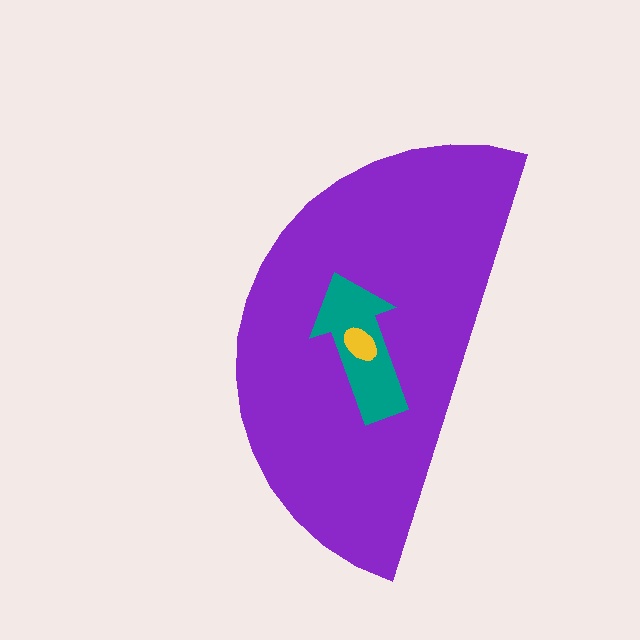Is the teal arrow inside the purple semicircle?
Yes.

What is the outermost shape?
The purple semicircle.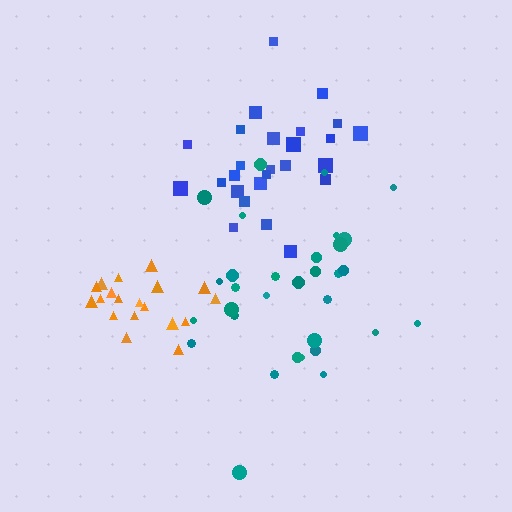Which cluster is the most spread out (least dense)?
Teal.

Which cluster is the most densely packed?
Orange.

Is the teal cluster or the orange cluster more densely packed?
Orange.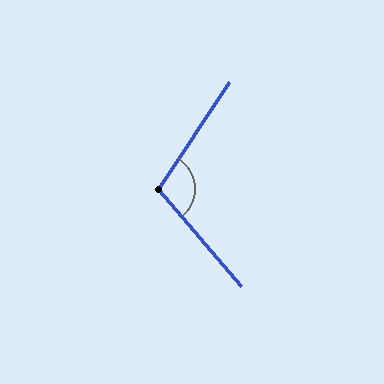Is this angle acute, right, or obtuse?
It is obtuse.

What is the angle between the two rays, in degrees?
Approximately 106 degrees.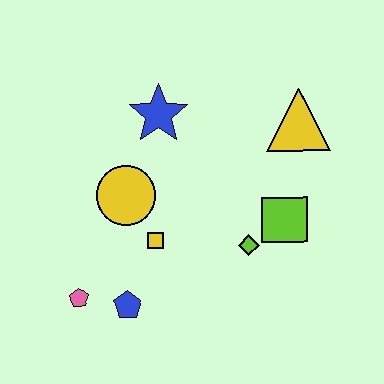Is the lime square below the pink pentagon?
No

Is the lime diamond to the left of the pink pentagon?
No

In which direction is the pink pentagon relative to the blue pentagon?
The pink pentagon is to the left of the blue pentagon.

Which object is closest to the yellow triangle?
The lime square is closest to the yellow triangle.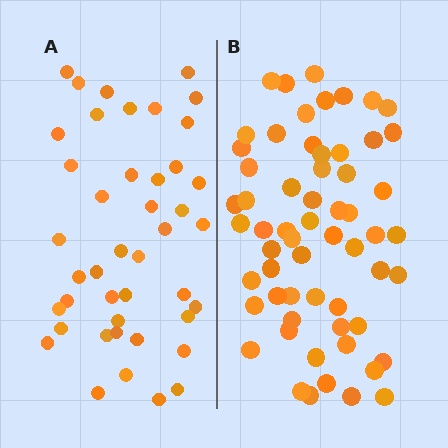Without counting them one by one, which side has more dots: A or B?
Region B (the right region) has more dots.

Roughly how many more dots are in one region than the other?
Region B has approximately 15 more dots than region A.